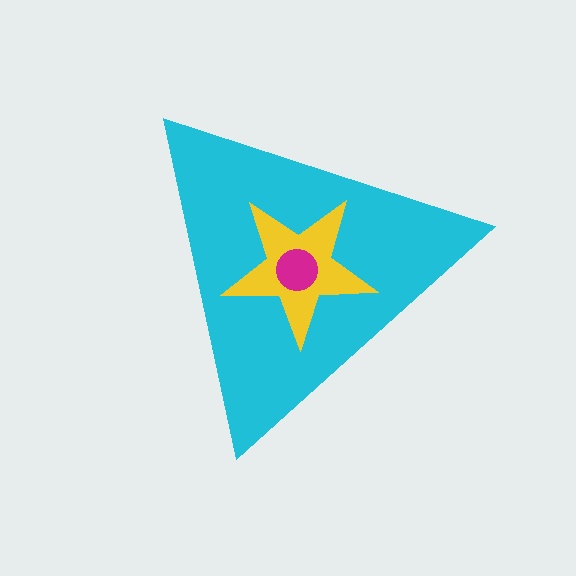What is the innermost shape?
The magenta circle.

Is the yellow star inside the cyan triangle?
Yes.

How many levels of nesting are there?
3.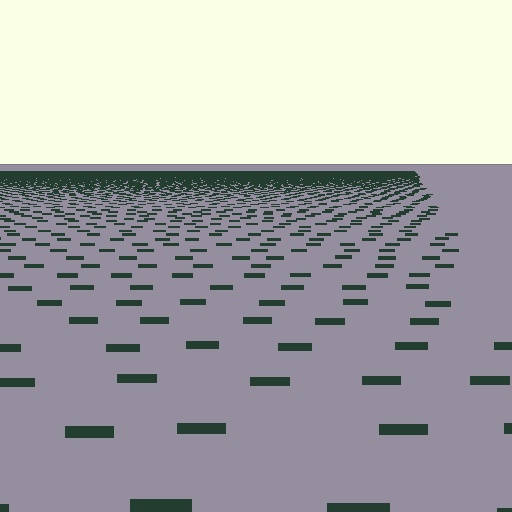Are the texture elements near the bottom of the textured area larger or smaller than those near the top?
Larger. Near the bottom, elements are closer to the viewer and appear at a bigger on-screen size.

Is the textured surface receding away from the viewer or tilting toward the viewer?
The surface is receding away from the viewer. Texture elements get smaller and denser toward the top.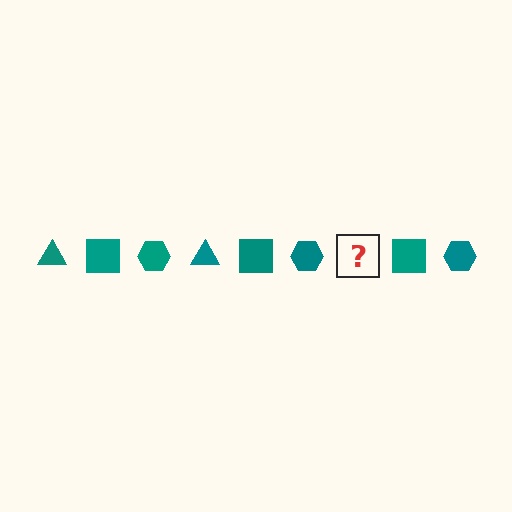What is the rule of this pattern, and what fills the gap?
The rule is that the pattern cycles through triangle, square, hexagon shapes in teal. The gap should be filled with a teal triangle.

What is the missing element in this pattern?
The missing element is a teal triangle.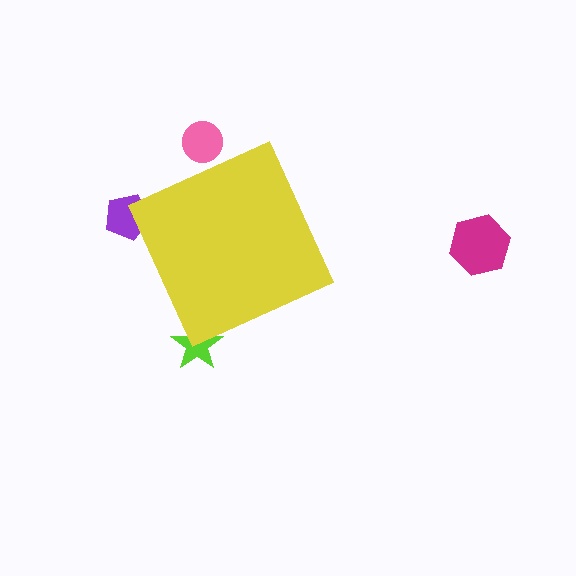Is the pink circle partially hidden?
Yes, the pink circle is partially hidden behind the yellow diamond.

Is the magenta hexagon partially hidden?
No, the magenta hexagon is fully visible.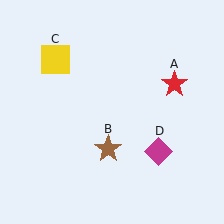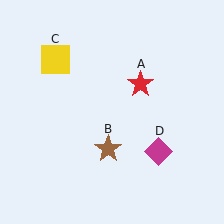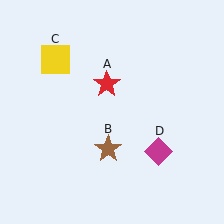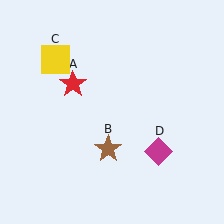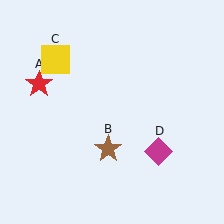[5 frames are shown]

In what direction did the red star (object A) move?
The red star (object A) moved left.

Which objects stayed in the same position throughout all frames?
Brown star (object B) and yellow square (object C) and magenta diamond (object D) remained stationary.